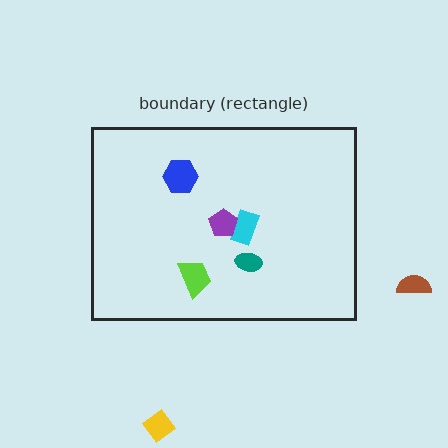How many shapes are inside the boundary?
5 inside, 2 outside.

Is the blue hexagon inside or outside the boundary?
Inside.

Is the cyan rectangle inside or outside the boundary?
Inside.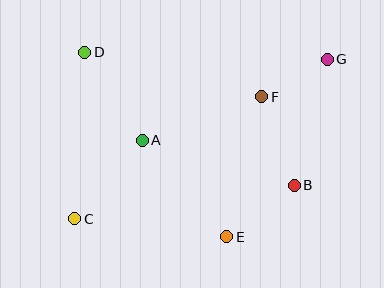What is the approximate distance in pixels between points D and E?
The distance between D and E is approximately 233 pixels.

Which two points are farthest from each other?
Points C and G are farthest from each other.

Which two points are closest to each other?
Points F and G are closest to each other.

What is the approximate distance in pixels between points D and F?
The distance between D and F is approximately 183 pixels.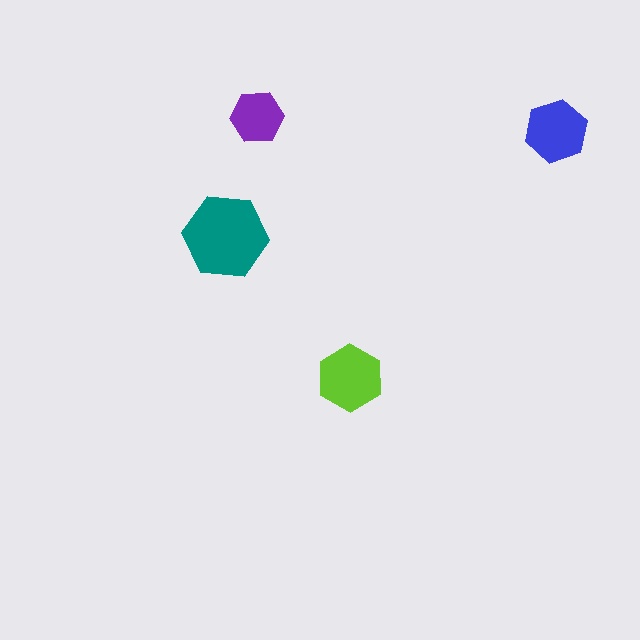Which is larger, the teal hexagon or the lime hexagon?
The teal one.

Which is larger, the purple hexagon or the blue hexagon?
The blue one.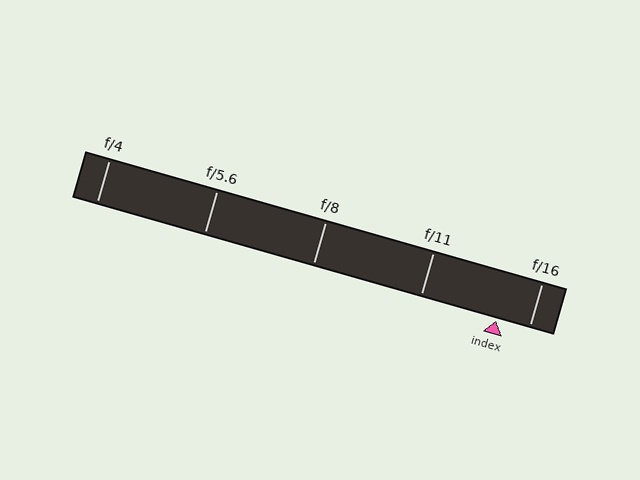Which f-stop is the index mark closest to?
The index mark is closest to f/16.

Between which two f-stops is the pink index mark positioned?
The index mark is between f/11 and f/16.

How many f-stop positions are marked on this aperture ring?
There are 5 f-stop positions marked.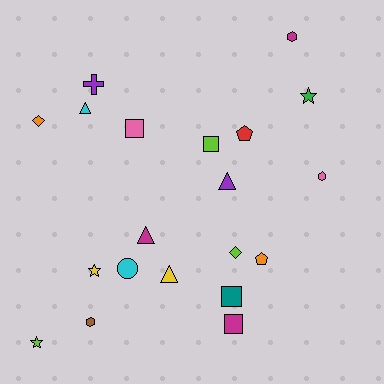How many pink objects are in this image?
There are 2 pink objects.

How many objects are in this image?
There are 20 objects.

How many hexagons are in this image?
There are 3 hexagons.